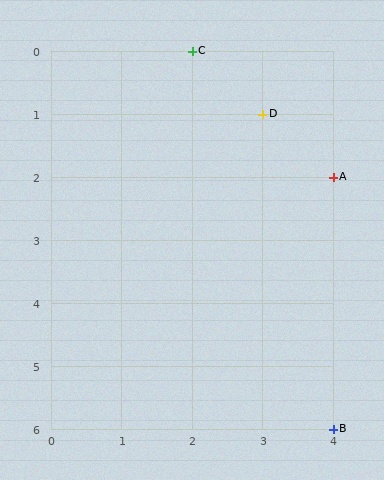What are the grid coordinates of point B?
Point B is at grid coordinates (4, 6).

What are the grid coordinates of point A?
Point A is at grid coordinates (4, 2).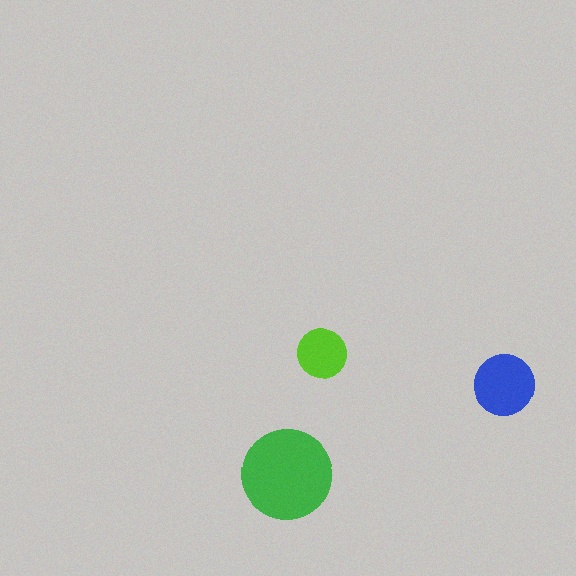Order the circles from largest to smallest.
the green one, the blue one, the lime one.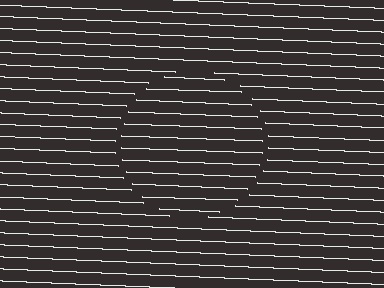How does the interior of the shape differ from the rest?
The interior of the shape contains the same grating, shifted by half a period — the contour is defined by the phase discontinuity where line-ends from the inner and outer gratings abut.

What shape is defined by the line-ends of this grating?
An illusory circle. The interior of the shape contains the same grating, shifted by half a period — the contour is defined by the phase discontinuity where line-ends from the inner and outer gratings abut.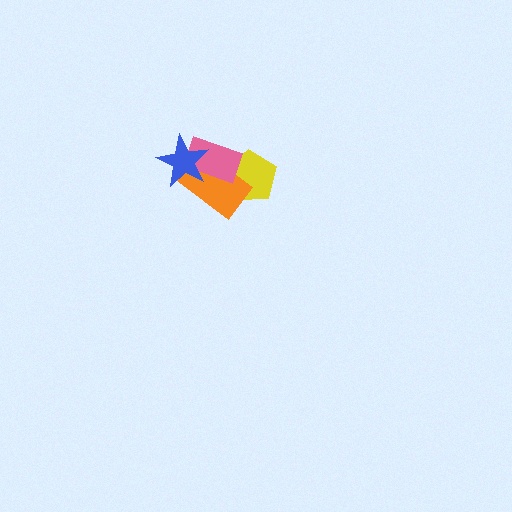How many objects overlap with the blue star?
2 objects overlap with the blue star.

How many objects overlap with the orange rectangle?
3 objects overlap with the orange rectangle.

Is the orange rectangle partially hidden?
Yes, it is partially covered by another shape.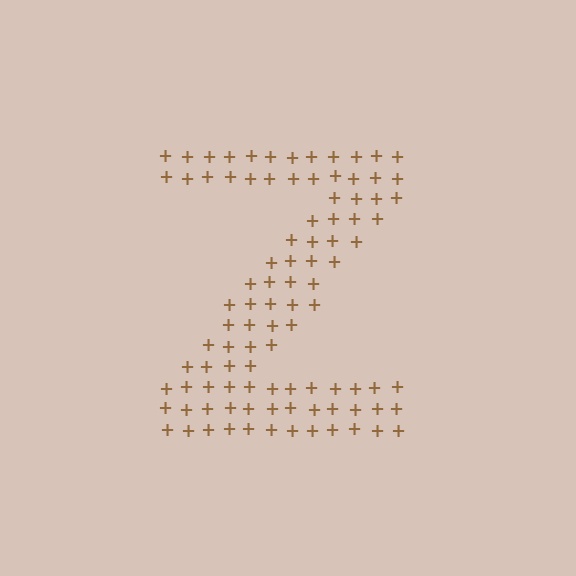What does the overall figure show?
The overall figure shows the letter Z.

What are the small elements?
The small elements are plus signs.